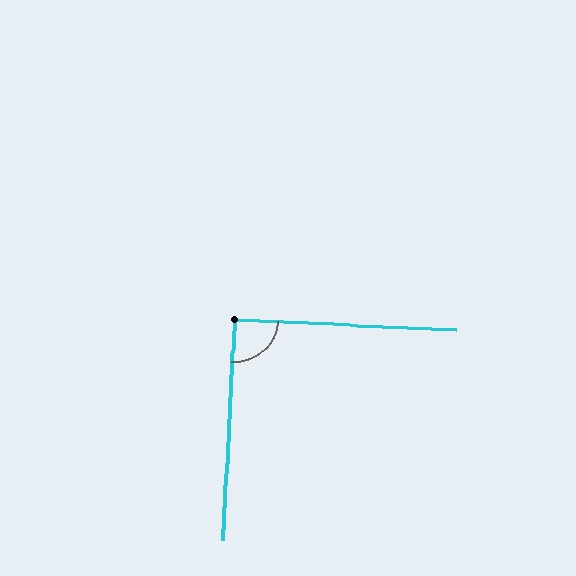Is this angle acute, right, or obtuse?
It is approximately a right angle.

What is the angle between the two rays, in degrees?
Approximately 90 degrees.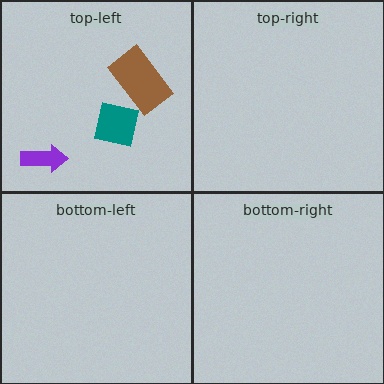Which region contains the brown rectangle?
The top-left region.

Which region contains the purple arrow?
The top-left region.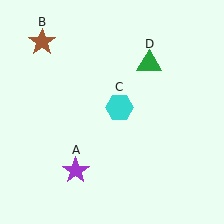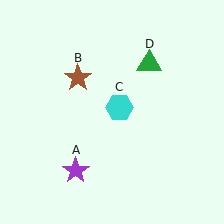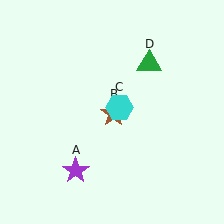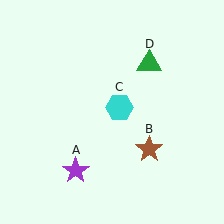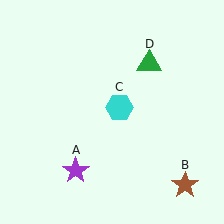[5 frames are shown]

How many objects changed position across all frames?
1 object changed position: brown star (object B).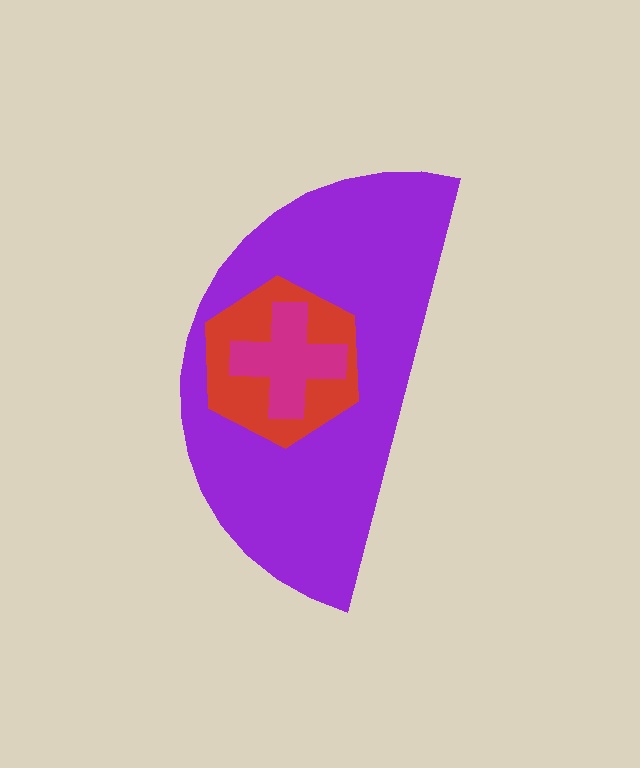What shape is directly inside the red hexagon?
The magenta cross.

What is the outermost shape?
The purple semicircle.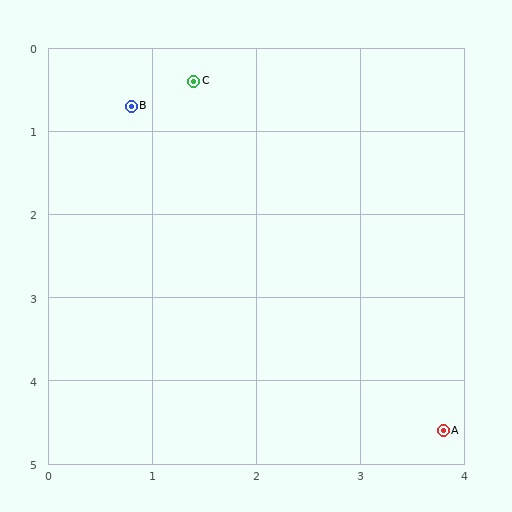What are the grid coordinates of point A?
Point A is at approximately (3.8, 4.6).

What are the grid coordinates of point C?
Point C is at approximately (1.4, 0.4).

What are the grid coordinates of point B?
Point B is at approximately (0.8, 0.7).